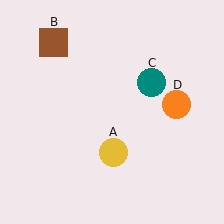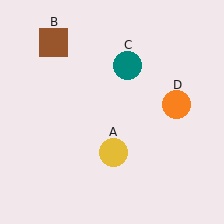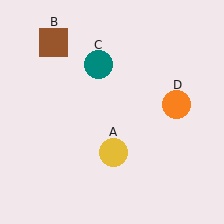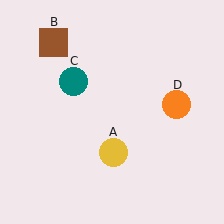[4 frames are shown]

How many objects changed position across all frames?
1 object changed position: teal circle (object C).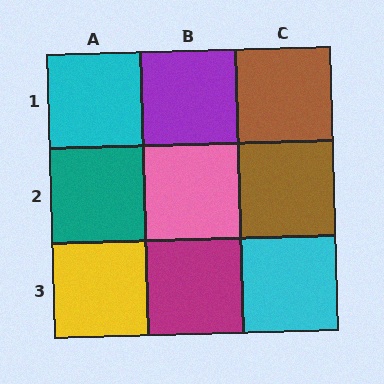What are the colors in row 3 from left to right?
Yellow, magenta, cyan.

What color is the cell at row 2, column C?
Brown.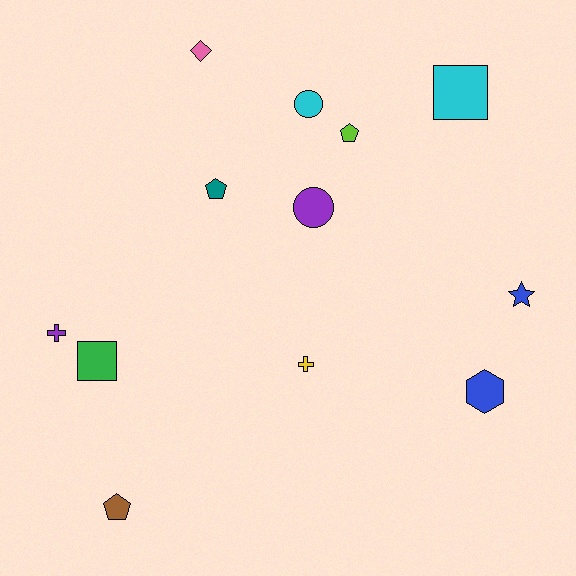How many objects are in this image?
There are 12 objects.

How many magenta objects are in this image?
There are no magenta objects.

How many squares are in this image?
There are 2 squares.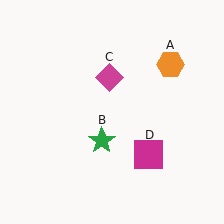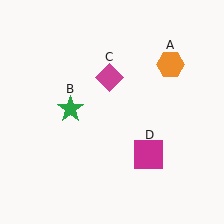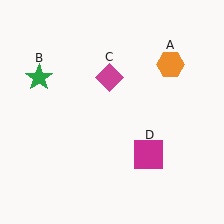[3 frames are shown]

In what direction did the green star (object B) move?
The green star (object B) moved up and to the left.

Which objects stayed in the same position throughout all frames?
Orange hexagon (object A) and magenta diamond (object C) and magenta square (object D) remained stationary.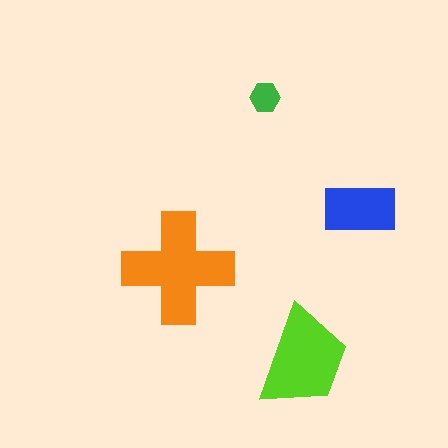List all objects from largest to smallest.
The orange cross, the lime trapezoid, the blue rectangle, the green hexagon.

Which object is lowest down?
The lime trapezoid is bottommost.